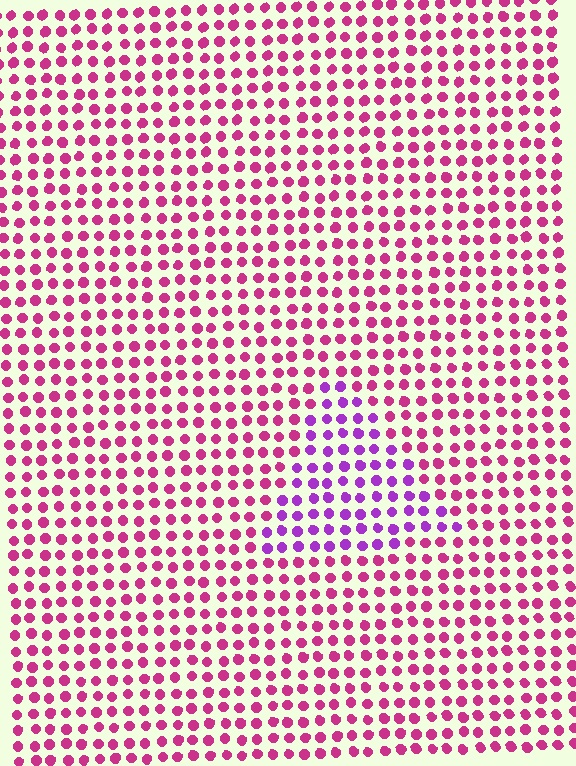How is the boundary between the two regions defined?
The boundary is defined purely by a slight shift in hue (about 39 degrees). Spacing, size, and orientation are identical on both sides.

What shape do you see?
I see a triangle.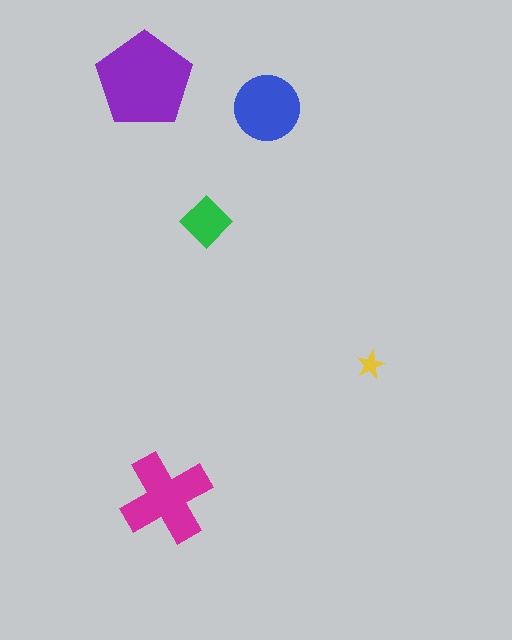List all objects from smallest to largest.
The yellow star, the green diamond, the blue circle, the magenta cross, the purple pentagon.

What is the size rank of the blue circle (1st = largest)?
3rd.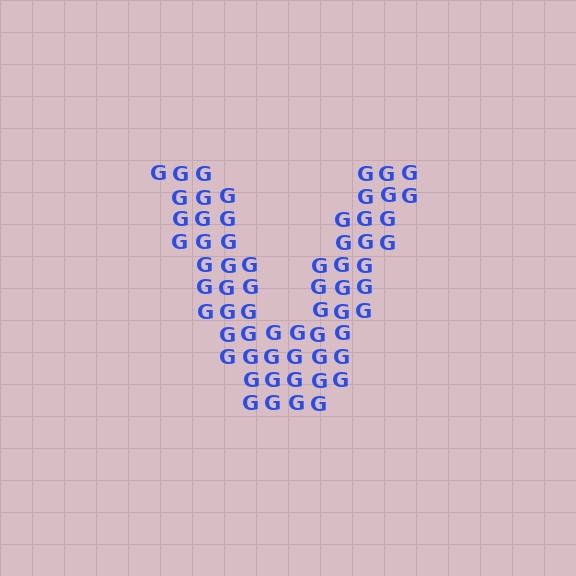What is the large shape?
The large shape is the letter V.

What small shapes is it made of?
It is made of small letter G's.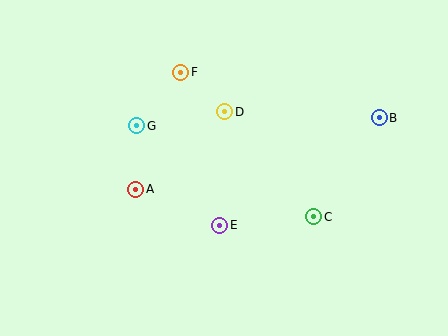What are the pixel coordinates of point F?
Point F is at (181, 72).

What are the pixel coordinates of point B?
Point B is at (379, 118).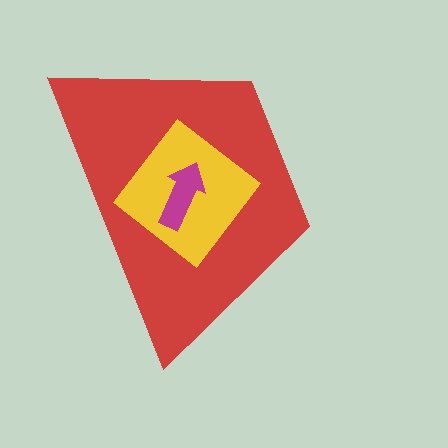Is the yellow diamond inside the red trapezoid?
Yes.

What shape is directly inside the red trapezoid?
The yellow diamond.